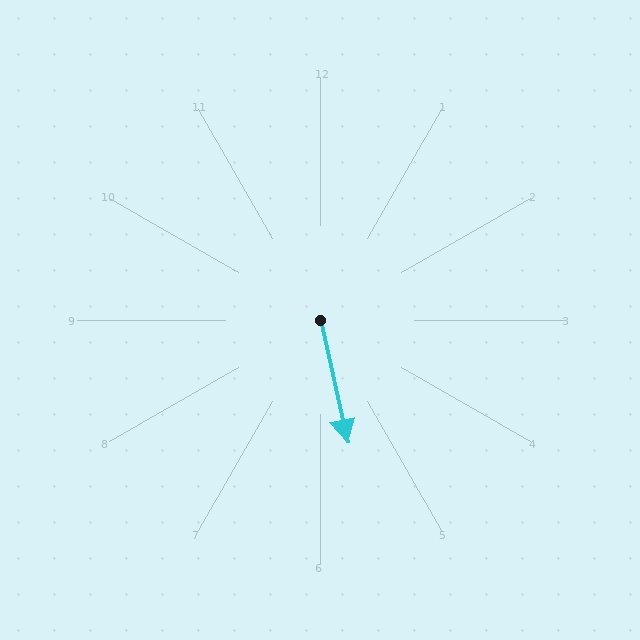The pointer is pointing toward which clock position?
Roughly 6 o'clock.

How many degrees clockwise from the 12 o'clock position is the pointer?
Approximately 168 degrees.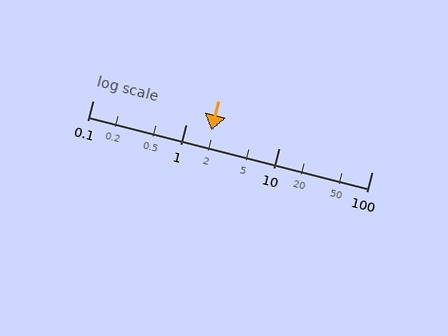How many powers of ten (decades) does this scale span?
The scale spans 3 decades, from 0.1 to 100.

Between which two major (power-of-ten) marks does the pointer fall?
The pointer is between 1 and 10.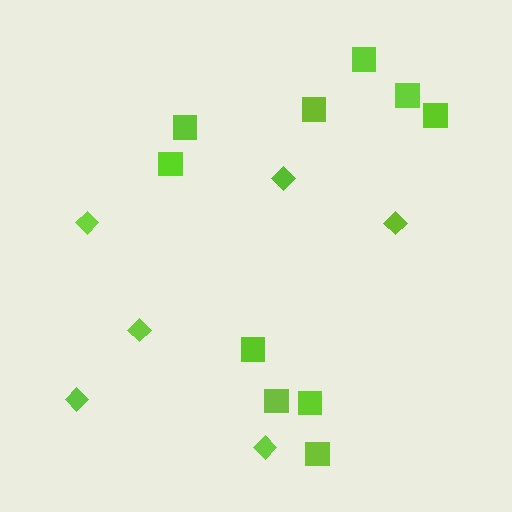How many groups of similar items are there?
There are 2 groups: one group of diamonds (6) and one group of squares (10).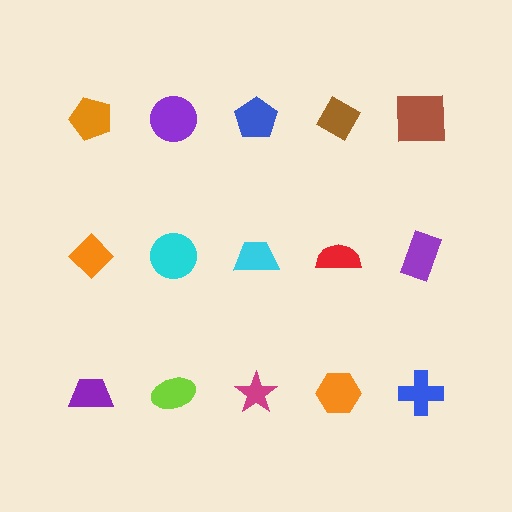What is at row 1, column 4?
A brown diamond.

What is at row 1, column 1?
An orange pentagon.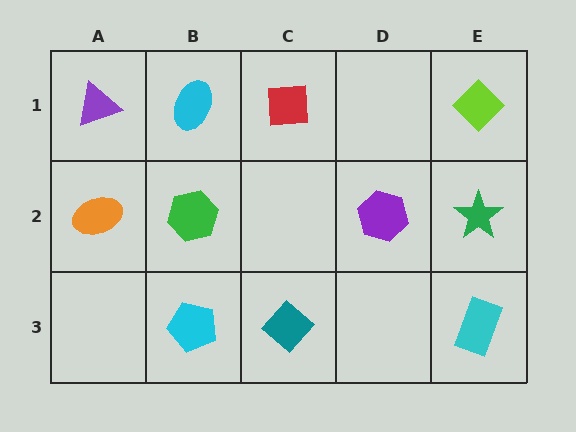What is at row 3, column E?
A cyan rectangle.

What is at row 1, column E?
A lime diamond.